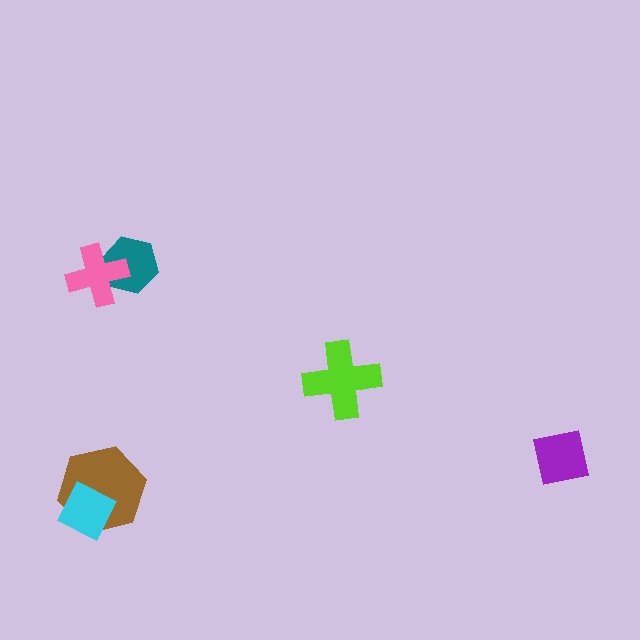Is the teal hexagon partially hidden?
Yes, it is partially covered by another shape.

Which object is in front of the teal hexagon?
The pink cross is in front of the teal hexagon.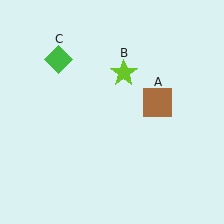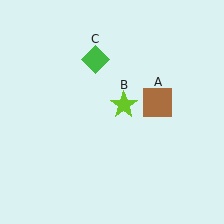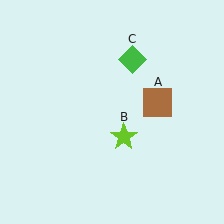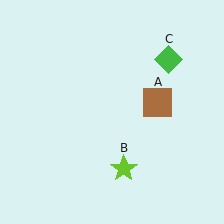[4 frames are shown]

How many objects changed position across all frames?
2 objects changed position: lime star (object B), green diamond (object C).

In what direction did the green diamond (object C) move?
The green diamond (object C) moved right.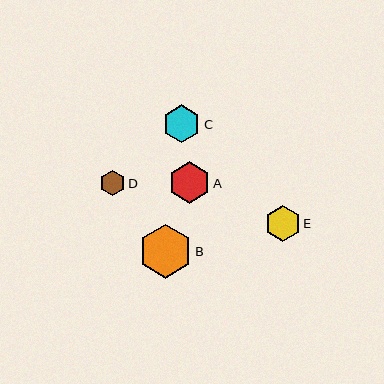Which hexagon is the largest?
Hexagon B is the largest with a size of approximately 54 pixels.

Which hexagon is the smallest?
Hexagon D is the smallest with a size of approximately 25 pixels.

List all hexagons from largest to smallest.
From largest to smallest: B, A, C, E, D.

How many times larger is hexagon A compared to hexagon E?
Hexagon A is approximately 1.2 times the size of hexagon E.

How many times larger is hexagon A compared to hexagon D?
Hexagon A is approximately 1.6 times the size of hexagon D.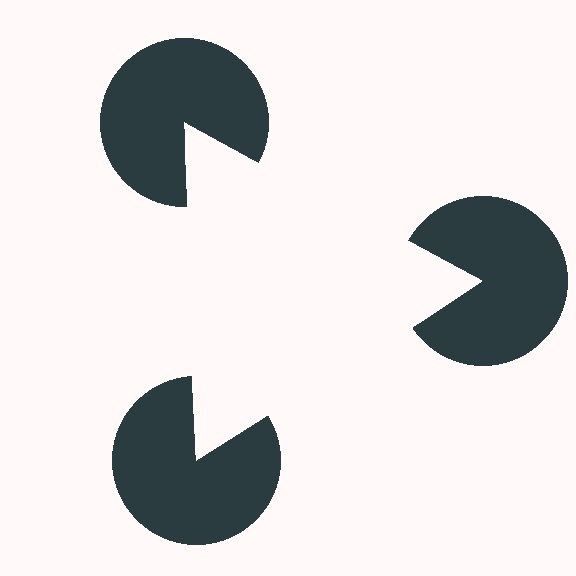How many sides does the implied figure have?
3 sides.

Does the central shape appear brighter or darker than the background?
It typically appears slightly brighter than the background, even though no actual brightness change is drawn.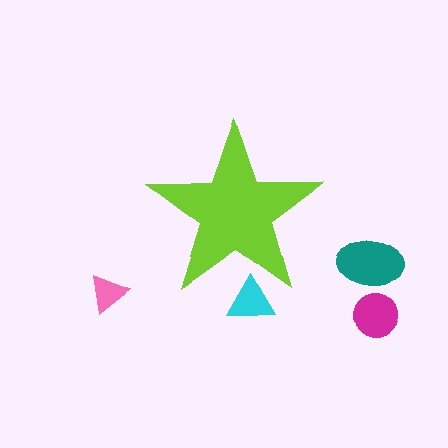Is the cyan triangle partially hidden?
Yes, the cyan triangle is partially hidden behind the lime star.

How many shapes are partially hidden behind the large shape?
1 shape is partially hidden.